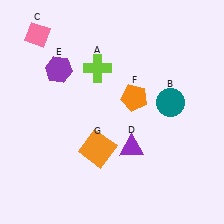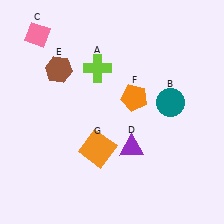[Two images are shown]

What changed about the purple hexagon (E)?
In Image 1, E is purple. In Image 2, it changed to brown.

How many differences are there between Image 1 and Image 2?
There is 1 difference between the two images.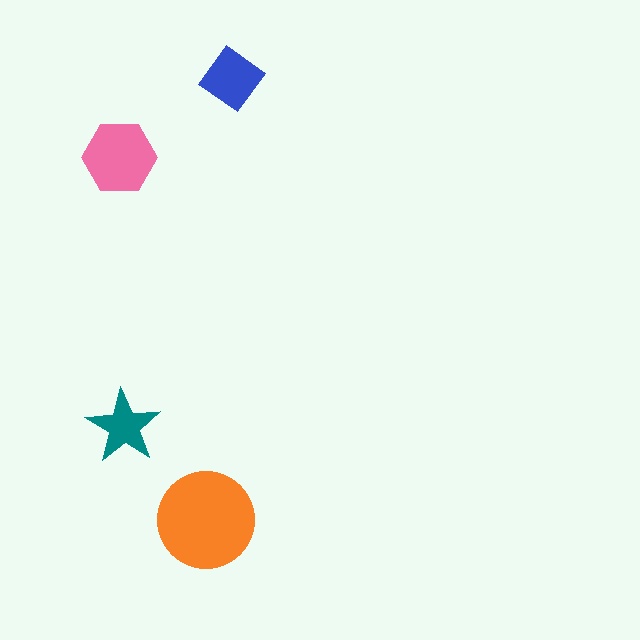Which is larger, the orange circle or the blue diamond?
The orange circle.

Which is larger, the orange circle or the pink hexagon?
The orange circle.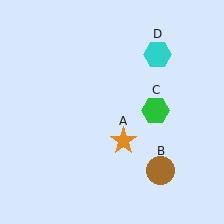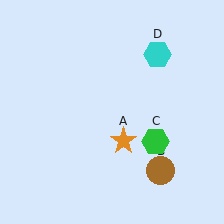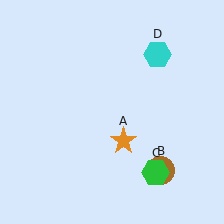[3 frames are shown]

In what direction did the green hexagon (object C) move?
The green hexagon (object C) moved down.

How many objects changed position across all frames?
1 object changed position: green hexagon (object C).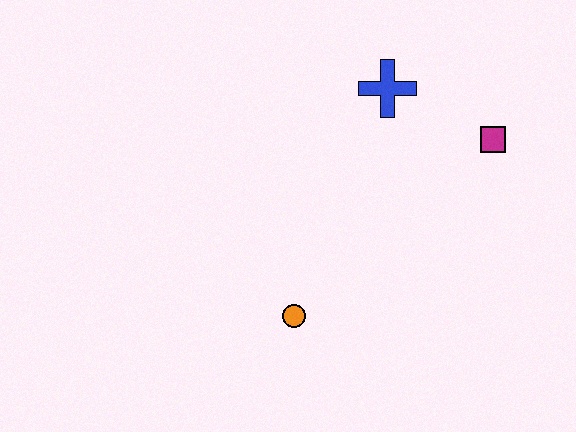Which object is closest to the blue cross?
The magenta square is closest to the blue cross.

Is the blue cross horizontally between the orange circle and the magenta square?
Yes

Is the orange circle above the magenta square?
No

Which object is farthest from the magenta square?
The orange circle is farthest from the magenta square.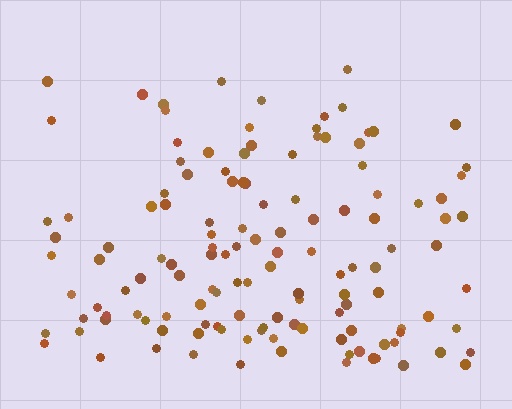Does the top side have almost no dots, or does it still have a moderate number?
Still a moderate number, just noticeably fewer than the bottom.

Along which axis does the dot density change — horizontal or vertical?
Vertical.